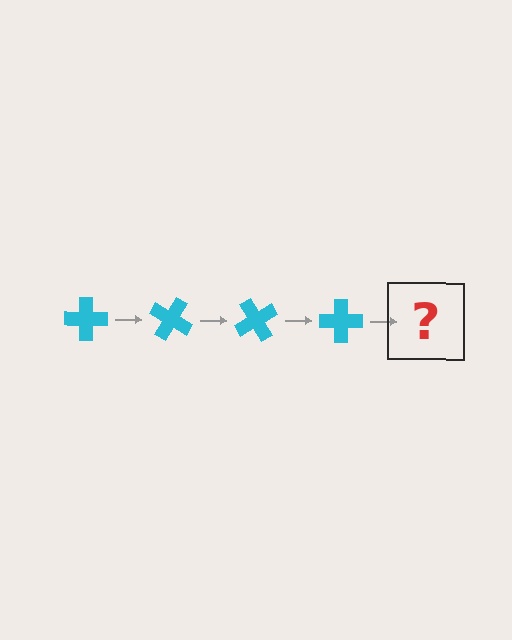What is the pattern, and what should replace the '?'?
The pattern is that the cross rotates 30 degrees each step. The '?' should be a cyan cross rotated 120 degrees.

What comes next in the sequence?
The next element should be a cyan cross rotated 120 degrees.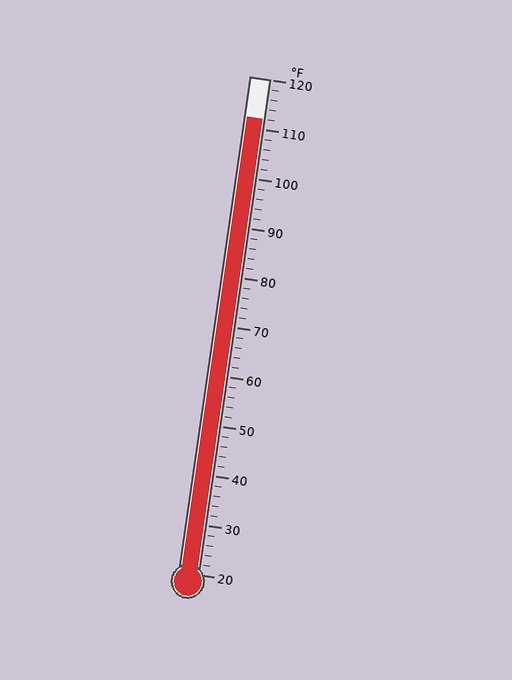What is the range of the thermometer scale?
The thermometer scale ranges from 20°F to 120°F.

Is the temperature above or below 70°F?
The temperature is above 70°F.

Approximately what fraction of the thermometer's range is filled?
The thermometer is filled to approximately 90% of its range.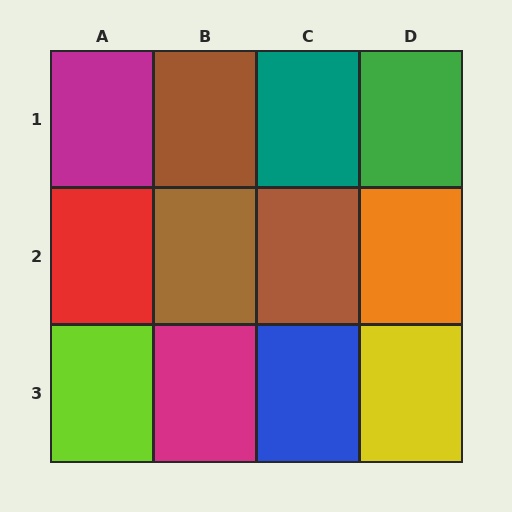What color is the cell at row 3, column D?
Yellow.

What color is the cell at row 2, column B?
Brown.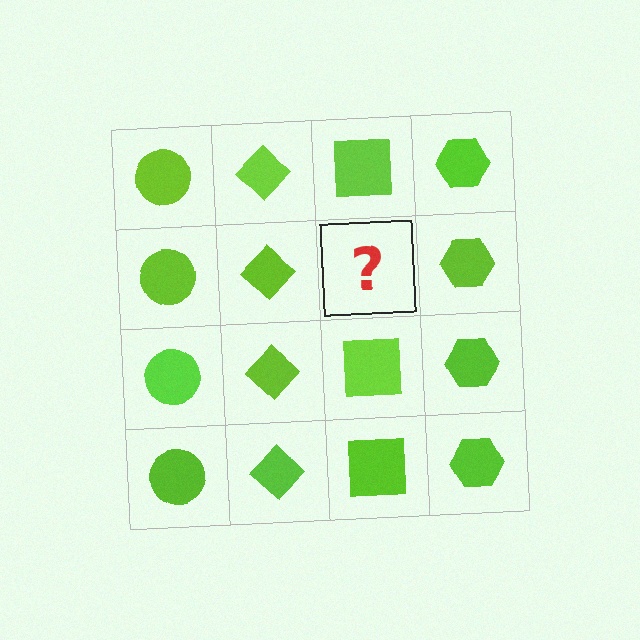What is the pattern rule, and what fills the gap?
The rule is that each column has a consistent shape. The gap should be filled with a lime square.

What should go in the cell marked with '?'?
The missing cell should contain a lime square.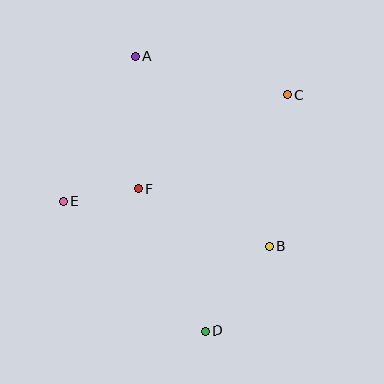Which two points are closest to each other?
Points E and F are closest to each other.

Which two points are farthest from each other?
Points A and D are farthest from each other.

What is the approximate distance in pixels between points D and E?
The distance between D and E is approximately 192 pixels.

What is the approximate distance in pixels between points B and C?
The distance between B and C is approximately 153 pixels.